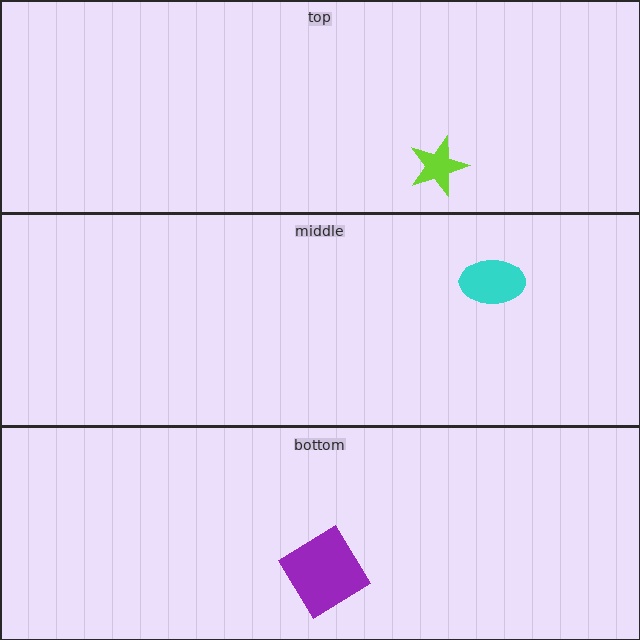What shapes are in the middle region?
The cyan ellipse.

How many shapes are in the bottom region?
1.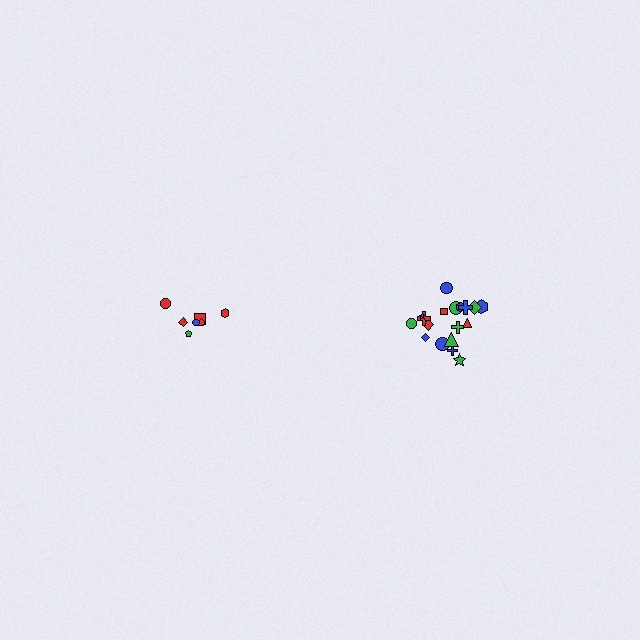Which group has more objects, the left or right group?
The right group.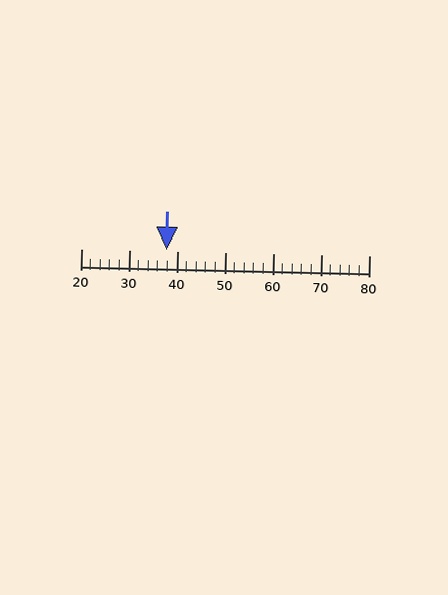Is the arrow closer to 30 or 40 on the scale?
The arrow is closer to 40.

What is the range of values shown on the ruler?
The ruler shows values from 20 to 80.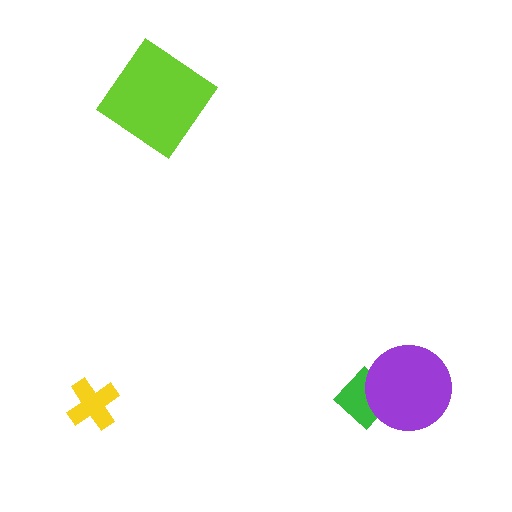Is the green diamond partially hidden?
Yes, it is partially covered by another shape.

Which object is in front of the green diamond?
The purple circle is in front of the green diamond.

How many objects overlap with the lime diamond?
0 objects overlap with the lime diamond.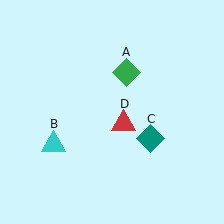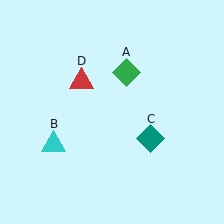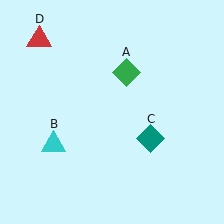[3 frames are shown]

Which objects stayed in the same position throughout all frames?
Green diamond (object A) and cyan triangle (object B) and teal diamond (object C) remained stationary.